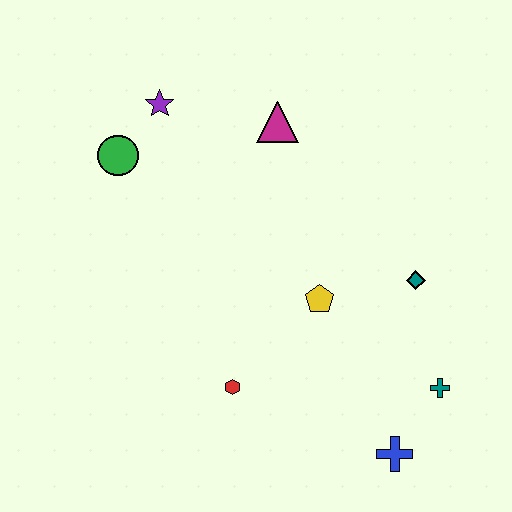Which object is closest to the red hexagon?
The yellow pentagon is closest to the red hexagon.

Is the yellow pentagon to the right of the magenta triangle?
Yes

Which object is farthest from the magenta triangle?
The blue cross is farthest from the magenta triangle.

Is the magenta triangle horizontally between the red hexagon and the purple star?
No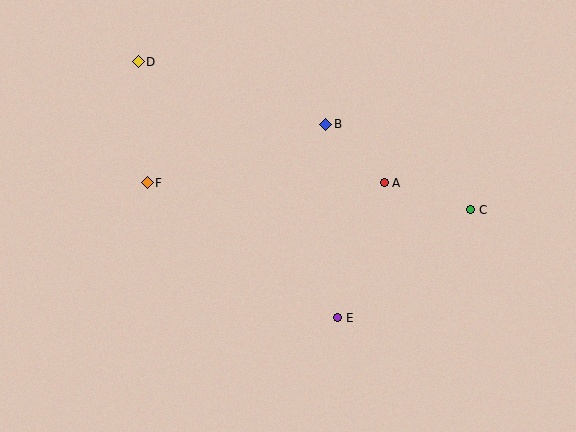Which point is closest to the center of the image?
Point B at (326, 124) is closest to the center.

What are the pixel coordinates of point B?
Point B is at (326, 124).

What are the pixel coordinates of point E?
Point E is at (338, 318).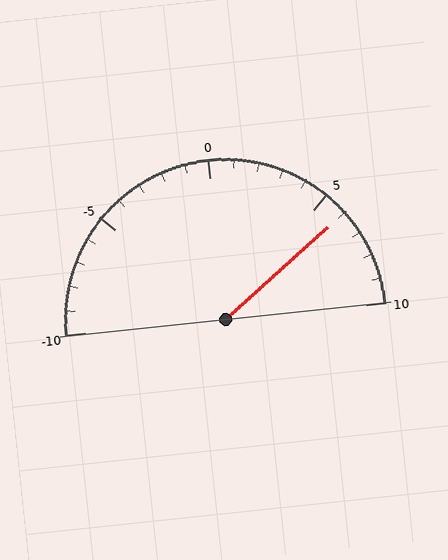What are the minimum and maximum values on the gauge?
The gauge ranges from -10 to 10.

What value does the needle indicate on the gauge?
The needle indicates approximately 6.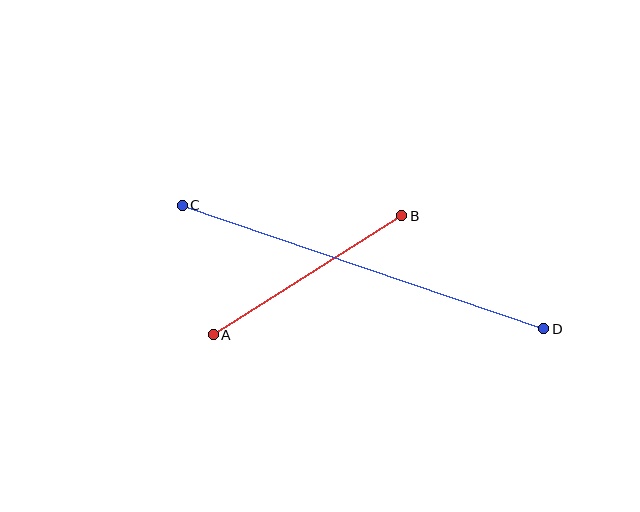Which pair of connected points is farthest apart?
Points C and D are farthest apart.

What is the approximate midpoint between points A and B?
The midpoint is at approximately (308, 275) pixels.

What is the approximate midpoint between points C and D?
The midpoint is at approximately (363, 267) pixels.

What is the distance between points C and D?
The distance is approximately 382 pixels.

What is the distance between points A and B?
The distance is approximately 223 pixels.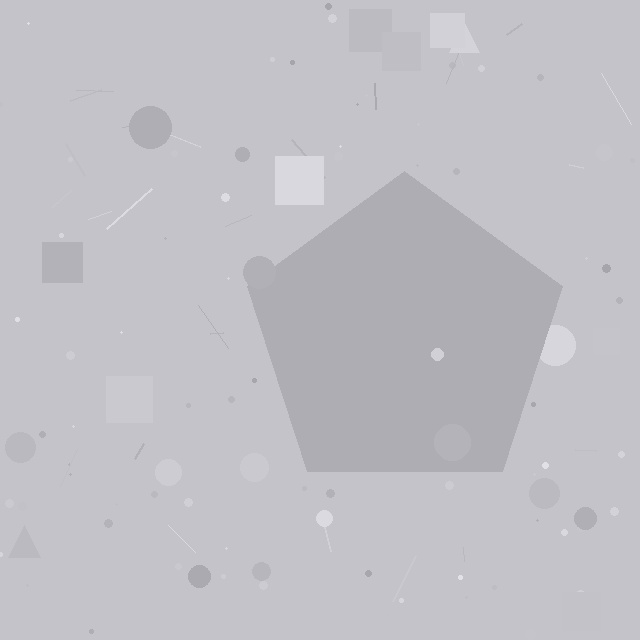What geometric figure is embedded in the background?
A pentagon is embedded in the background.